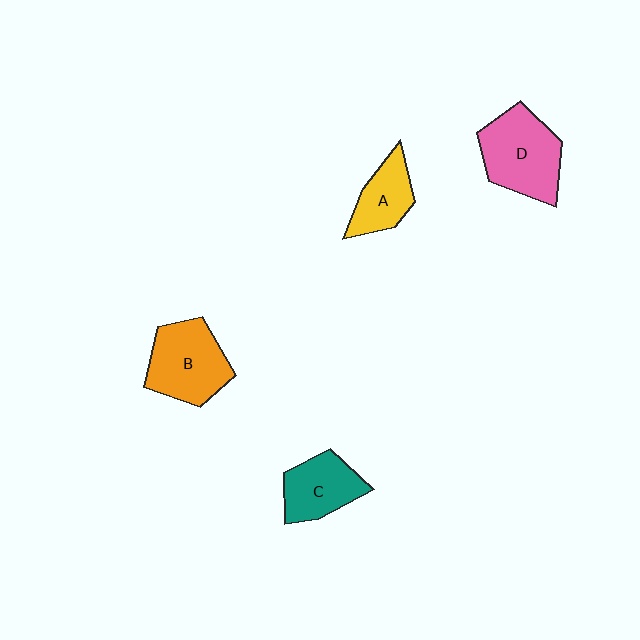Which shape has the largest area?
Shape D (pink).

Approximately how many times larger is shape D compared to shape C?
Approximately 1.4 times.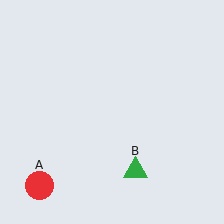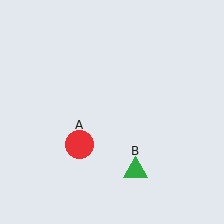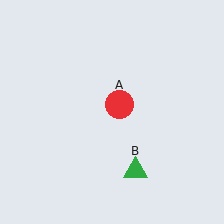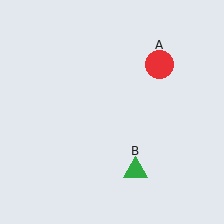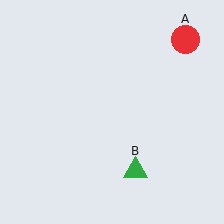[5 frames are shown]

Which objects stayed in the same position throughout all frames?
Green triangle (object B) remained stationary.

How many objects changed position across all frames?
1 object changed position: red circle (object A).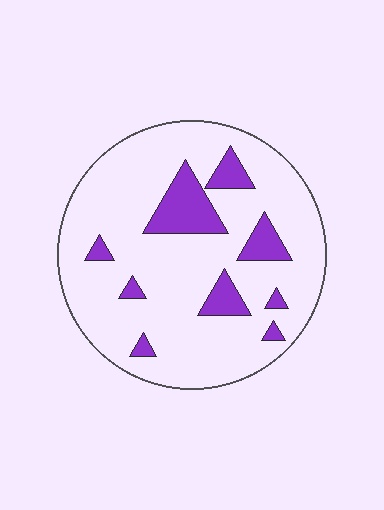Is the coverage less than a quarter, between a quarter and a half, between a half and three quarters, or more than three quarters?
Less than a quarter.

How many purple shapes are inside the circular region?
9.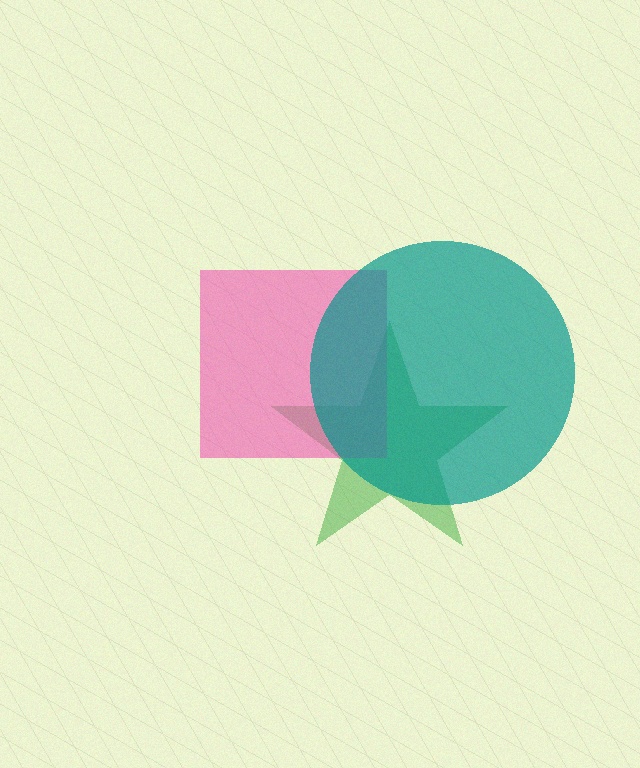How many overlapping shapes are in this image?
There are 3 overlapping shapes in the image.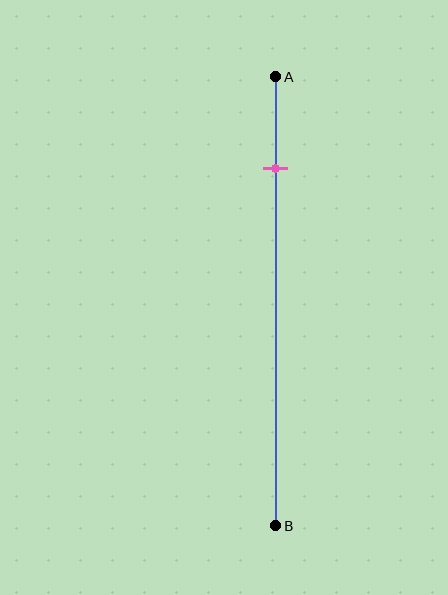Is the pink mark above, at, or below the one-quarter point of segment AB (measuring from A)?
The pink mark is above the one-quarter point of segment AB.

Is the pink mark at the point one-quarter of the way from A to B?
No, the mark is at about 20% from A, not at the 25% one-quarter point.